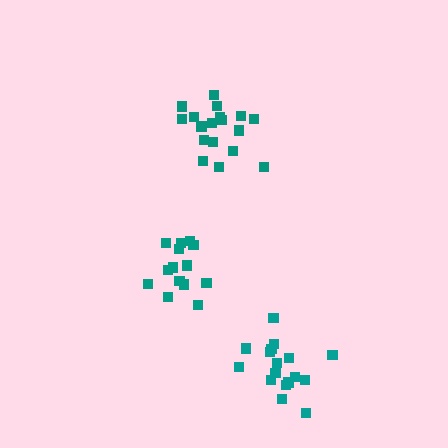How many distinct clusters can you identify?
There are 3 distinct clusters.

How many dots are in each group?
Group 1: 18 dots, Group 2: 14 dots, Group 3: 19 dots (51 total).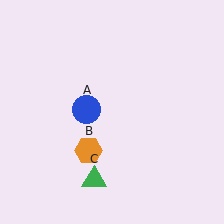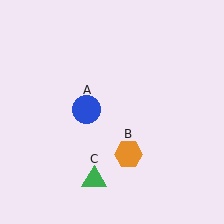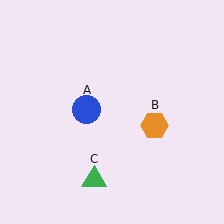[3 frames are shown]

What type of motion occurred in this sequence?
The orange hexagon (object B) rotated counterclockwise around the center of the scene.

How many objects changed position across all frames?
1 object changed position: orange hexagon (object B).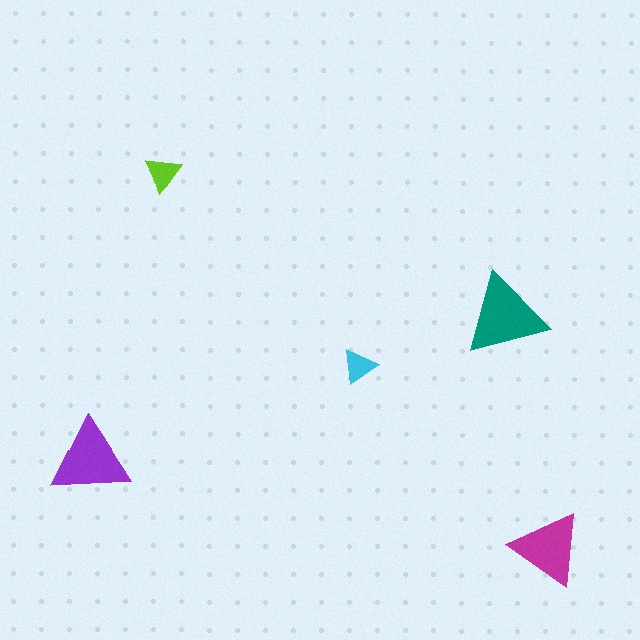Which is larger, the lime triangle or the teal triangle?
The teal one.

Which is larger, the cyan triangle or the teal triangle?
The teal one.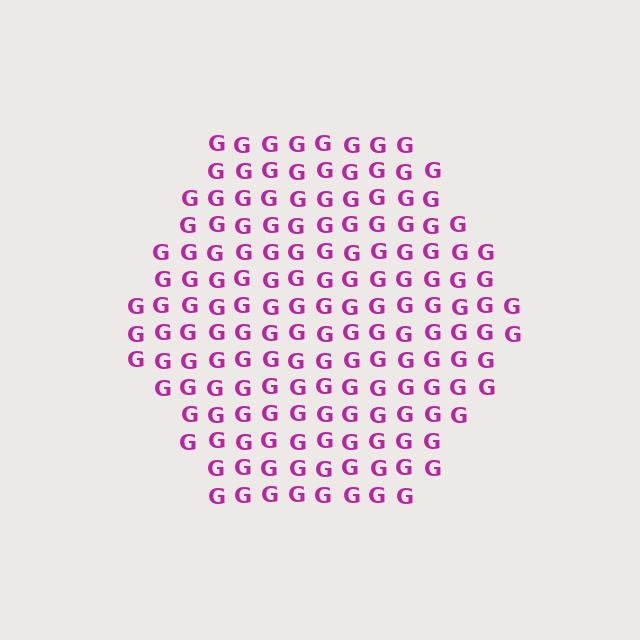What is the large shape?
The large shape is a hexagon.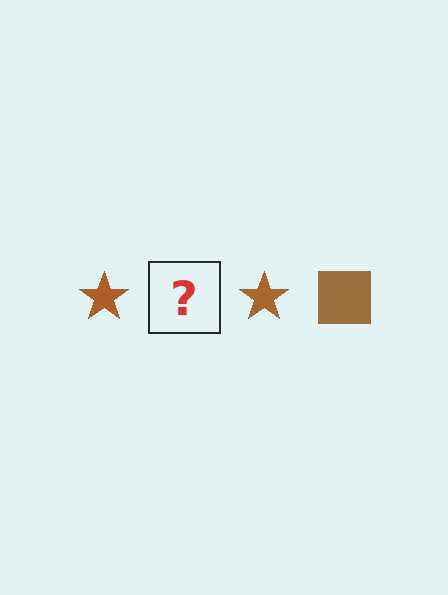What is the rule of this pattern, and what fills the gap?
The rule is that the pattern cycles through star, square shapes in brown. The gap should be filled with a brown square.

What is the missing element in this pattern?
The missing element is a brown square.